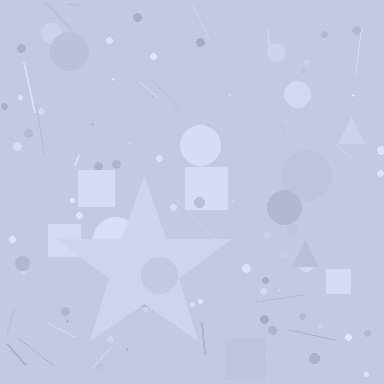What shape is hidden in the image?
A star is hidden in the image.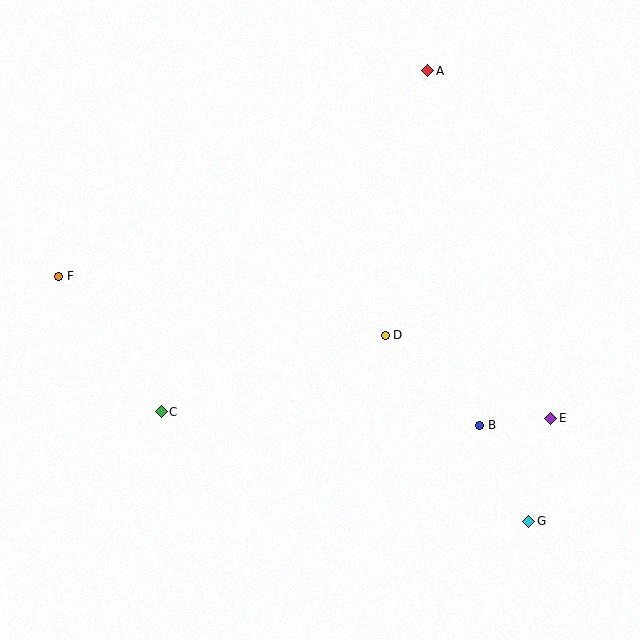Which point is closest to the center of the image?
Point D at (385, 335) is closest to the center.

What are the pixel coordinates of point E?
Point E is at (551, 418).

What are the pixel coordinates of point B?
Point B is at (480, 425).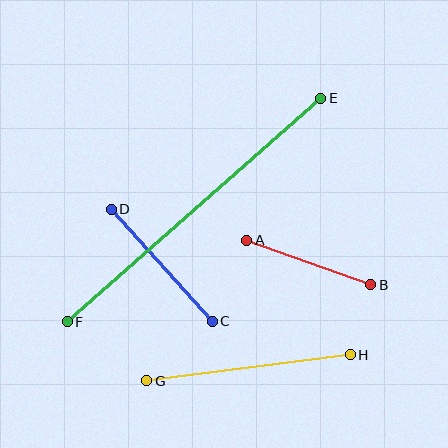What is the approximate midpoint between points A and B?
The midpoint is at approximately (309, 263) pixels.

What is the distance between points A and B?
The distance is approximately 132 pixels.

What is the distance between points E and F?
The distance is approximately 338 pixels.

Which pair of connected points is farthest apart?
Points E and F are farthest apart.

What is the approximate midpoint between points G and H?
The midpoint is at approximately (249, 368) pixels.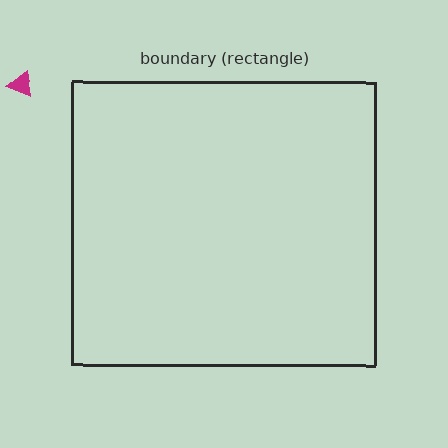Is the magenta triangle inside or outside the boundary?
Outside.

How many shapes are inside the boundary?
0 inside, 1 outside.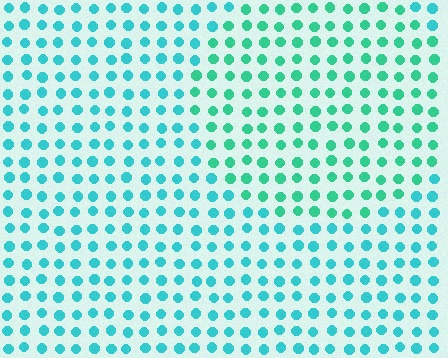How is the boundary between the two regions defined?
The boundary is defined purely by a slight shift in hue (about 25 degrees). Spacing, size, and orientation are identical on both sides.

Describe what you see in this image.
The image is filled with small cyan elements in a uniform arrangement. A circle-shaped region is visible where the elements are tinted to a slightly different hue, forming a subtle color boundary.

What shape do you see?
I see a circle.